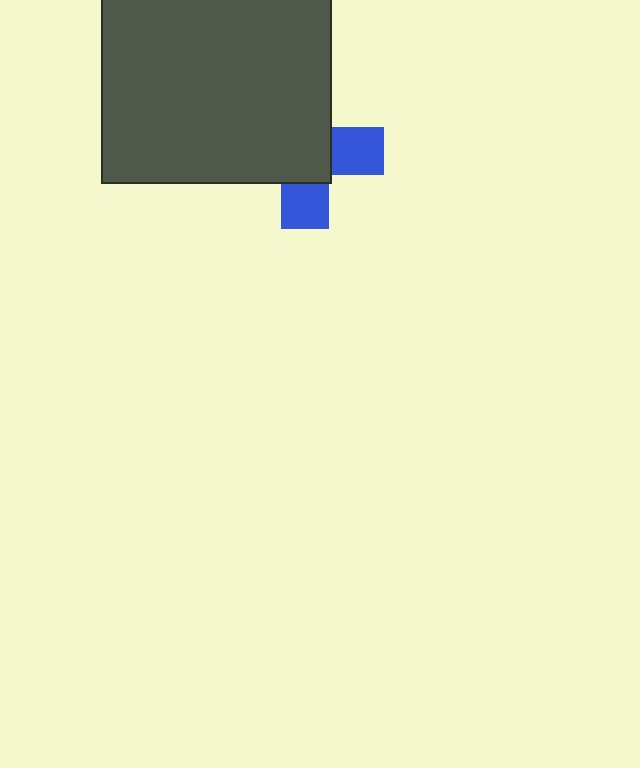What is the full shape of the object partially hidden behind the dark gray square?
The partially hidden object is a blue cross.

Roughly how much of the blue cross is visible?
A small part of it is visible (roughly 37%).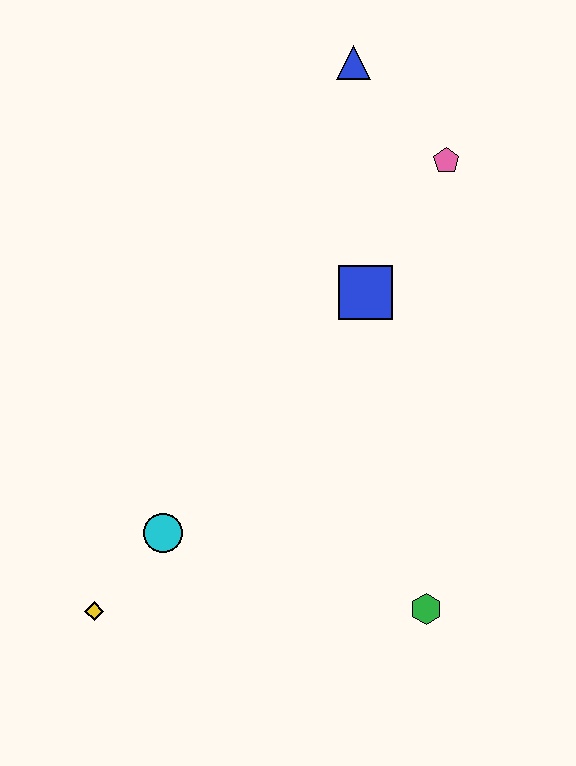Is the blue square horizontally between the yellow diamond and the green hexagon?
Yes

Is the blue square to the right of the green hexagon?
No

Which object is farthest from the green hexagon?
The blue triangle is farthest from the green hexagon.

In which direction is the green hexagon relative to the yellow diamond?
The green hexagon is to the right of the yellow diamond.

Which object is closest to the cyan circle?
The yellow diamond is closest to the cyan circle.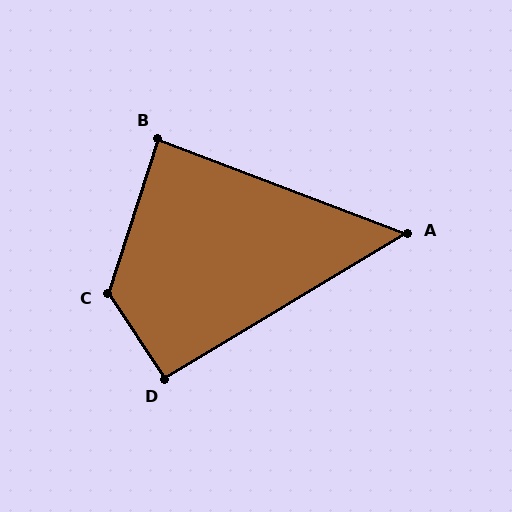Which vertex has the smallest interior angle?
A, at approximately 52 degrees.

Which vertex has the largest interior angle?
C, at approximately 128 degrees.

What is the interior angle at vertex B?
Approximately 87 degrees (approximately right).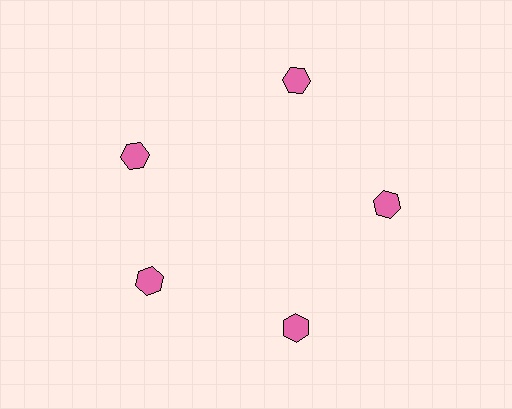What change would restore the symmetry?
The symmetry would be restored by rotating it back into even spacing with its neighbors so that all 5 hexagons sit at equal angles and equal distance from the center.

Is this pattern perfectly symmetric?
No. The 5 pink hexagons are arranged in a ring, but one element near the 10 o'clock position is rotated out of alignment along the ring, breaking the 5-fold rotational symmetry.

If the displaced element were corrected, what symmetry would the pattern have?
It would have 5-fold rotational symmetry — the pattern would map onto itself every 72 degrees.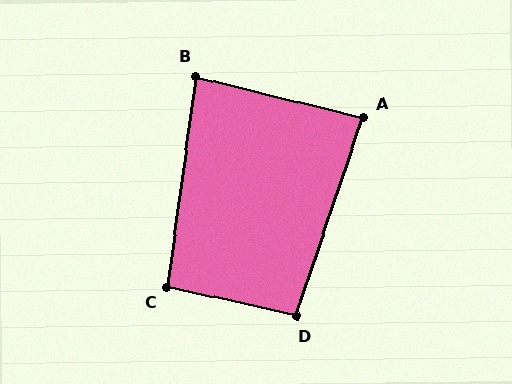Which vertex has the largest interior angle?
D, at approximately 96 degrees.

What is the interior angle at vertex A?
Approximately 85 degrees (approximately right).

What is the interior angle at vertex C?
Approximately 95 degrees (approximately right).